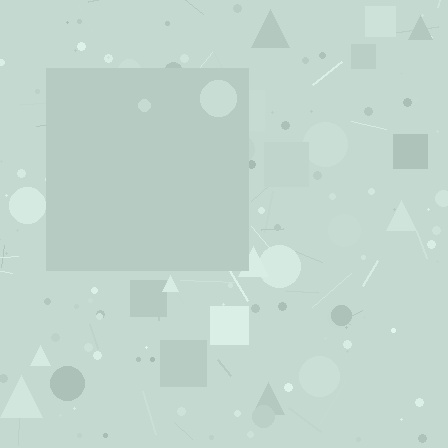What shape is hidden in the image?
A square is hidden in the image.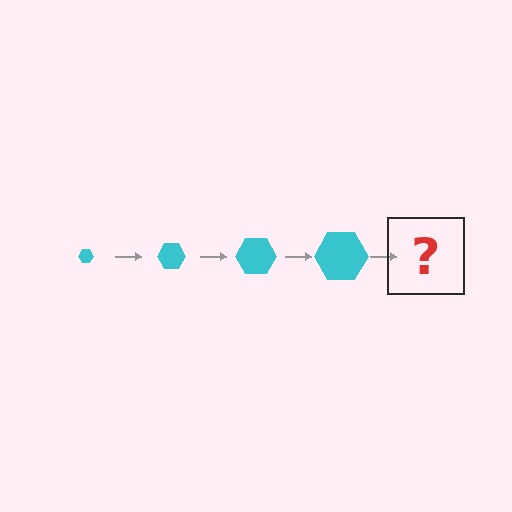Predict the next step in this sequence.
The next step is a cyan hexagon, larger than the previous one.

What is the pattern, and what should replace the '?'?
The pattern is that the hexagon gets progressively larger each step. The '?' should be a cyan hexagon, larger than the previous one.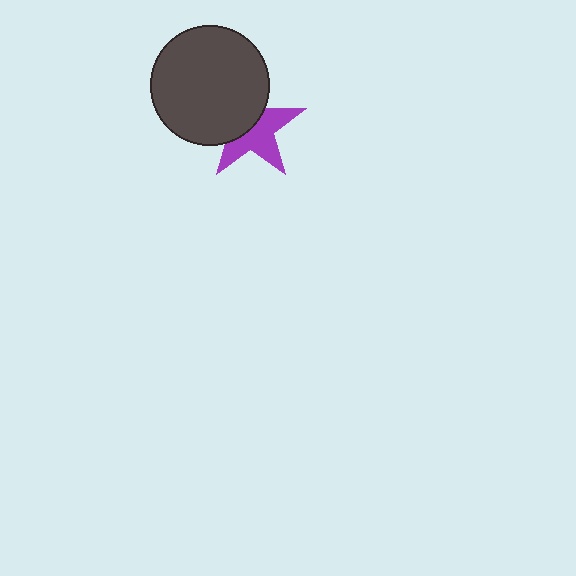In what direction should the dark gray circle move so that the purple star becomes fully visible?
The dark gray circle should move toward the upper-left. That is the shortest direction to clear the overlap and leave the purple star fully visible.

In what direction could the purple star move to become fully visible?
The purple star could move toward the lower-right. That would shift it out from behind the dark gray circle entirely.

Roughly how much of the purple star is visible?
About half of it is visible (roughly 54%).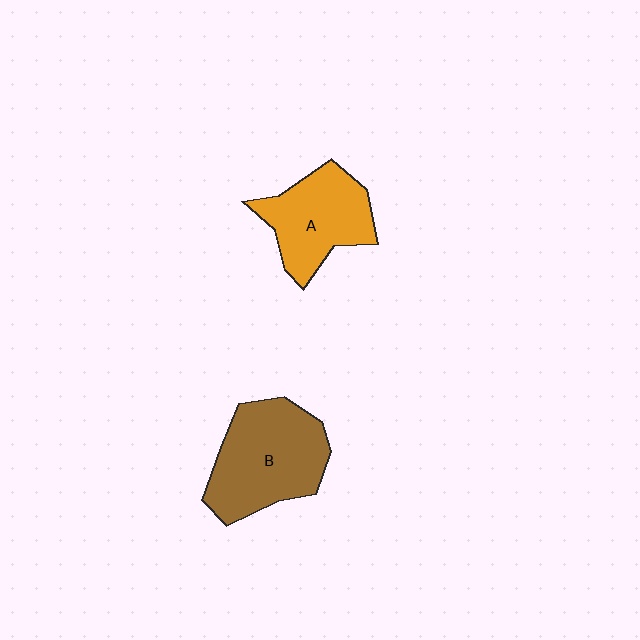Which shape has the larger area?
Shape B (brown).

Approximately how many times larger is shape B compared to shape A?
Approximately 1.3 times.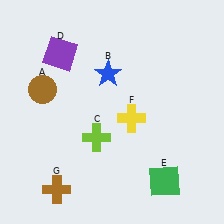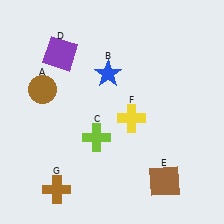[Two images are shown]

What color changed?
The square (E) changed from green in Image 1 to brown in Image 2.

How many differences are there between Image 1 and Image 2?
There is 1 difference between the two images.